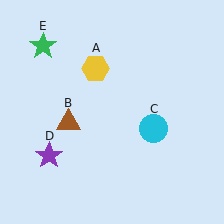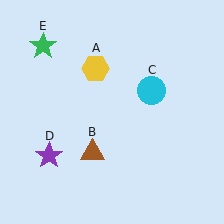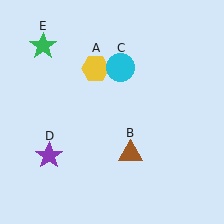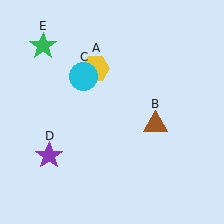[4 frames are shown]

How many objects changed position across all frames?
2 objects changed position: brown triangle (object B), cyan circle (object C).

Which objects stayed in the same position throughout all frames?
Yellow hexagon (object A) and purple star (object D) and green star (object E) remained stationary.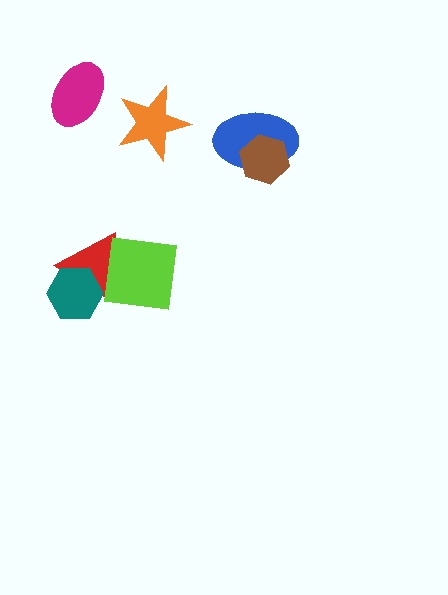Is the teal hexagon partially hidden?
No, no other shape covers it.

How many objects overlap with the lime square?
1 object overlaps with the lime square.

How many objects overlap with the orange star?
0 objects overlap with the orange star.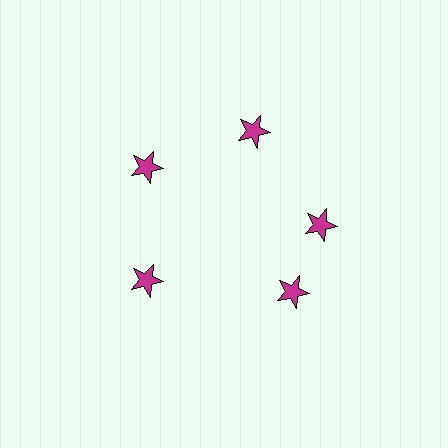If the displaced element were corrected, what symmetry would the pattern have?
It would have 5-fold rotational symmetry — the pattern would map onto itself every 72 degrees.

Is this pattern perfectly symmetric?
No. The 5 magenta stars are arranged in a ring, but one element near the 5 o'clock position is rotated out of alignment along the ring, breaking the 5-fold rotational symmetry.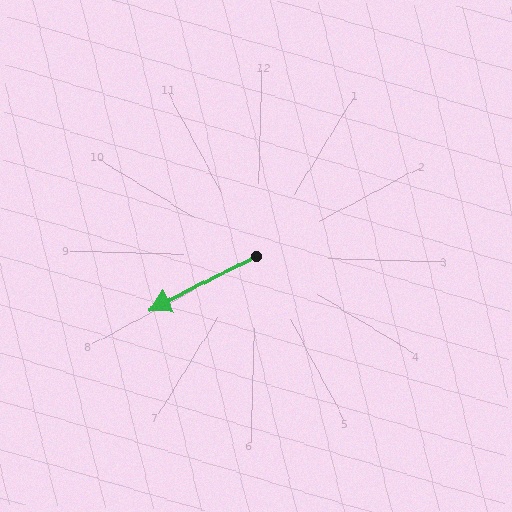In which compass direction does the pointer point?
Southwest.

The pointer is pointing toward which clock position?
Roughly 8 o'clock.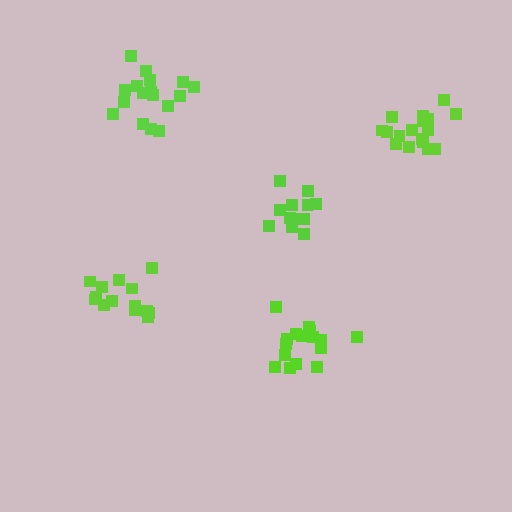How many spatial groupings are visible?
There are 5 spatial groupings.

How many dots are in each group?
Group 1: 16 dots, Group 2: 17 dots, Group 3: 12 dots, Group 4: 14 dots, Group 5: 17 dots (76 total).